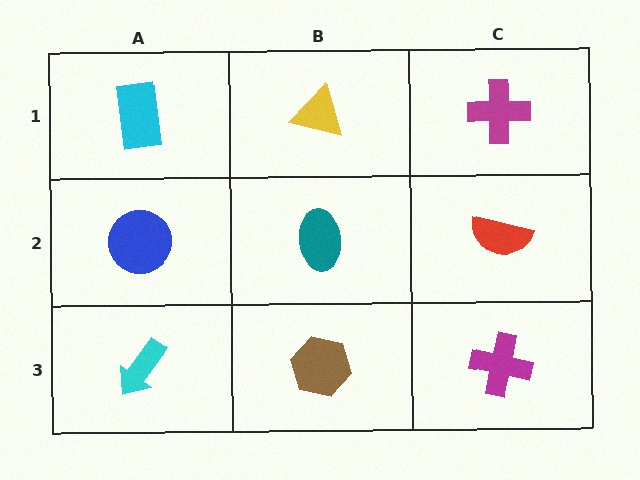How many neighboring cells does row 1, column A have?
2.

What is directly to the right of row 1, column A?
A yellow triangle.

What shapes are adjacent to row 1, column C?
A red semicircle (row 2, column C), a yellow triangle (row 1, column B).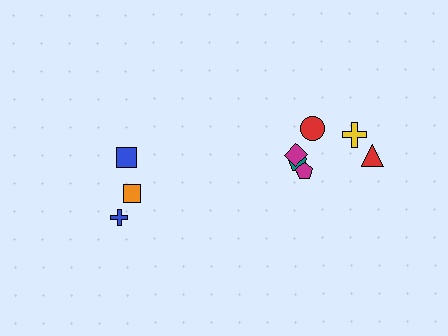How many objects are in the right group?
There are 6 objects.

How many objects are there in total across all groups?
There are 9 objects.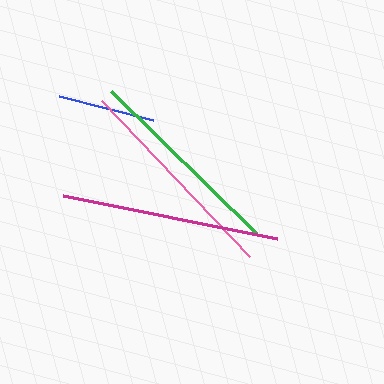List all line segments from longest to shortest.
From longest to shortest: magenta, pink, green, blue.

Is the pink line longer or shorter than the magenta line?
The magenta line is longer than the pink line.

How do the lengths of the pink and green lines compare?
The pink and green lines are approximately the same length.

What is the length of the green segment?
The green segment is approximately 203 pixels long.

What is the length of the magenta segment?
The magenta segment is approximately 219 pixels long.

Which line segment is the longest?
The magenta line is the longest at approximately 219 pixels.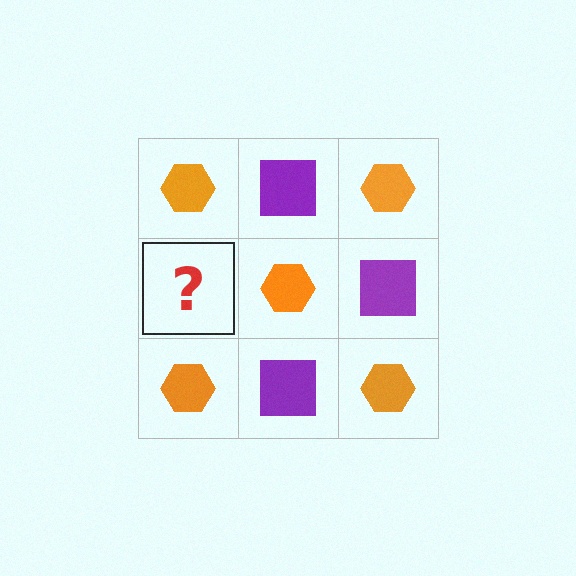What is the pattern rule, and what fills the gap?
The rule is that it alternates orange hexagon and purple square in a checkerboard pattern. The gap should be filled with a purple square.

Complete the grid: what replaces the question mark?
The question mark should be replaced with a purple square.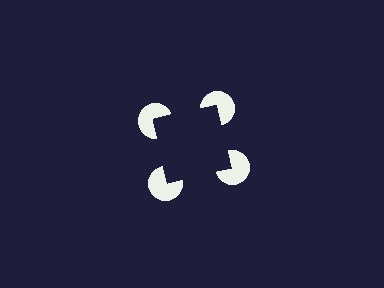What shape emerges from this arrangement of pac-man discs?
An illusory square — its edges are inferred from the aligned wedge cuts in the pac-man discs, not physically drawn.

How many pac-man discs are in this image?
There are 4 — one at each vertex of the illusory square.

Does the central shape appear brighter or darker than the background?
It typically appears slightly darker than the background, even though no actual brightness change is drawn.